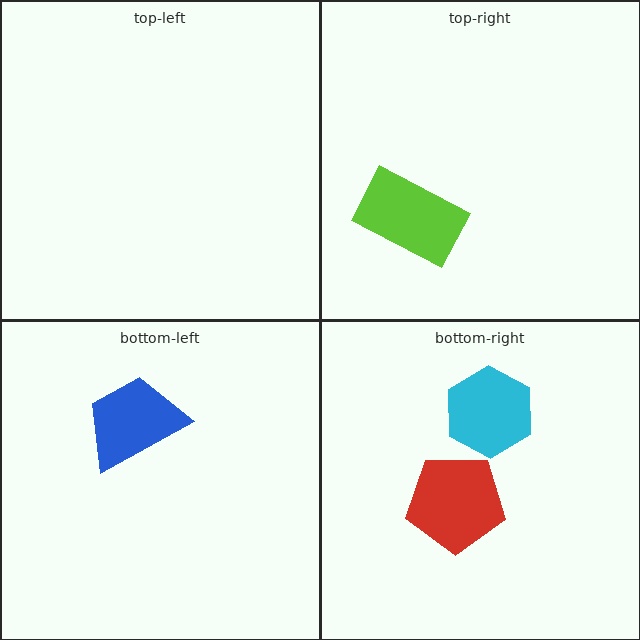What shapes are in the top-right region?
The lime rectangle.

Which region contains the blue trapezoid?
The bottom-left region.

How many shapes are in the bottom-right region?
2.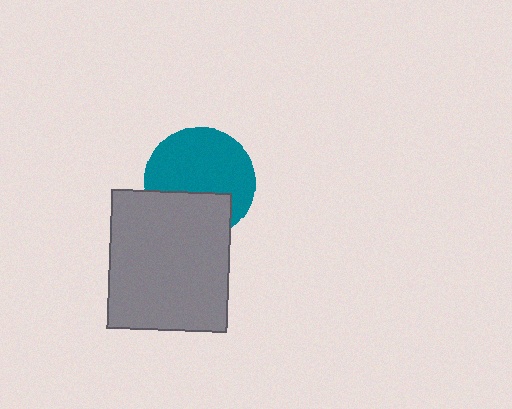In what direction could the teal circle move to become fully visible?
The teal circle could move up. That would shift it out from behind the gray rectangle entirely.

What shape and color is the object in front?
The object in front is a gray rectangle.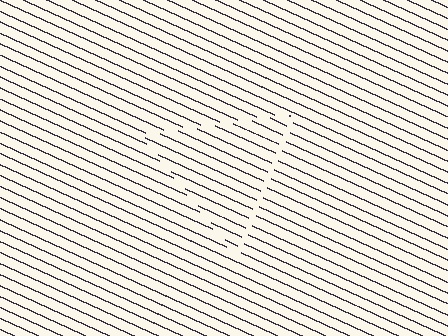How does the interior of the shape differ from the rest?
The interior of the shape contains the same grating, shifted by half a period — the contour is defined by the phase discontinuity where line-ends from the inner and outer gratings abut.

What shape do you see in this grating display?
An illusory triangle. The interior of the shape contains the same grating, shifted by half a period — the contour is defined by the phase discontinuity where line-ends from the inner and outer gratings abut.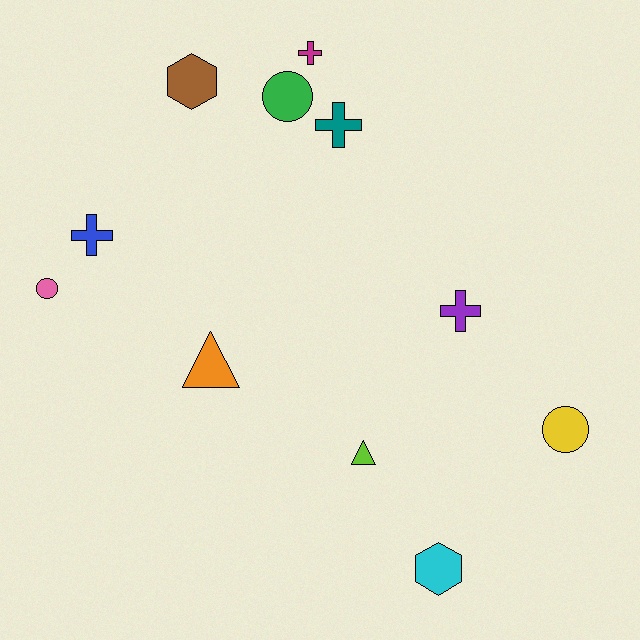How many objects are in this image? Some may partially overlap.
There are 11 objects.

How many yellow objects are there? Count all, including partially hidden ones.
There is 1 yellow object.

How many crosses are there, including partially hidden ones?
There are 4 crosses.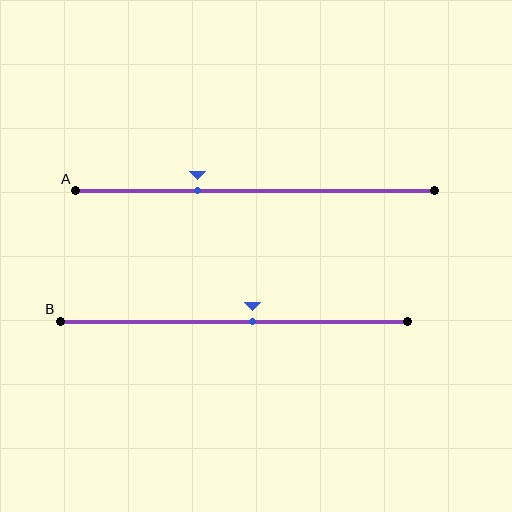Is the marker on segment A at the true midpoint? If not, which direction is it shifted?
No, the marker on segment A is shifted to the left by about 16% of the segment length.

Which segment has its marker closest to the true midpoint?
Segment B has its marker closest to the true midpoint.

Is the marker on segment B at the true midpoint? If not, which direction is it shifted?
No, the marker on segment B is shifted to the right by about 5% of the segment length.